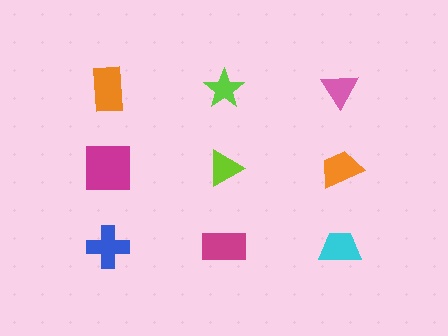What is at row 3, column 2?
A magenta rectangle.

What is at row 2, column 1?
A magenta square.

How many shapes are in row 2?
3 shapes.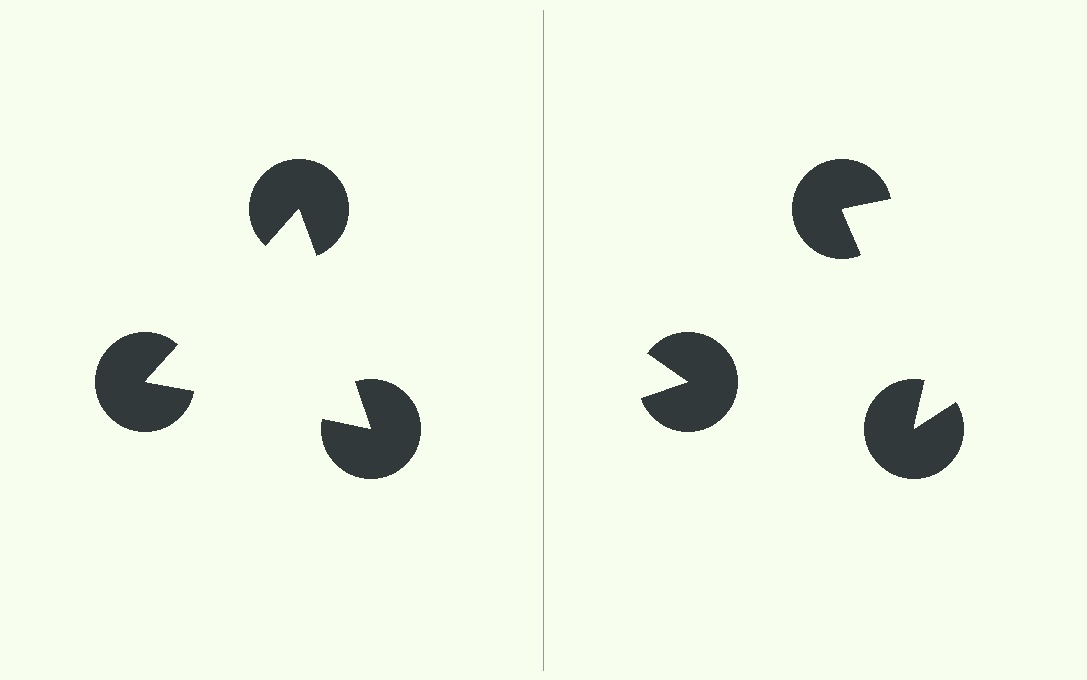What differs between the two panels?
The pac-man discs are positioned identically on both sides; only the wedge orientations differ. On the left they align to a triangle; on the right they are misaligned.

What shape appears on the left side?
An illusory triangle.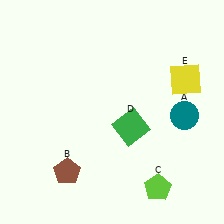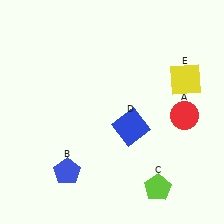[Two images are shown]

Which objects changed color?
A changed from teal to red. B changed from brown to blue. D changed from green to blue.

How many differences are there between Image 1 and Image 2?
There are 3 differences between the two images.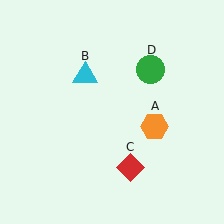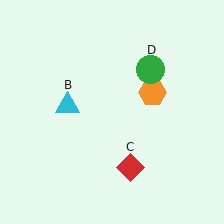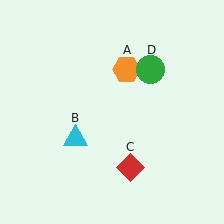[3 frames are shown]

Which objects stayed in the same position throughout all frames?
Red diamond (object C) and green circle (object D) remained stationary.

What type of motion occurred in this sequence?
The orange hexagon (object A), cyan triangle (object B) rotated counterclockwise around the center of the scene.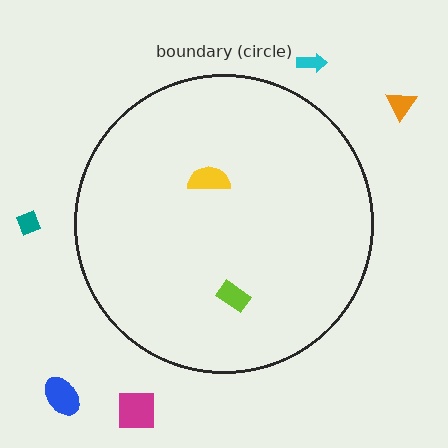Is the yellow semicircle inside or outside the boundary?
Inside.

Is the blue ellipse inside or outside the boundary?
Outside.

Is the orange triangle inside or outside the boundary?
Outside.